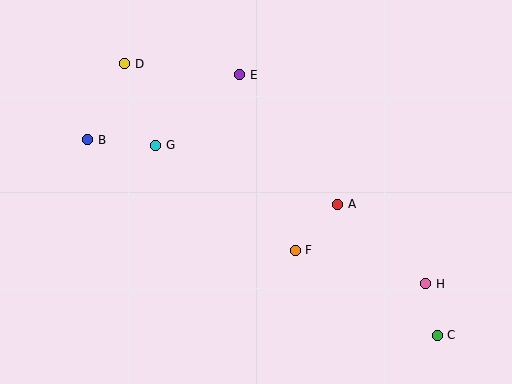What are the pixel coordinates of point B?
Point B is at (88, 140).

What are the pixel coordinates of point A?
Point A is at (338, 204).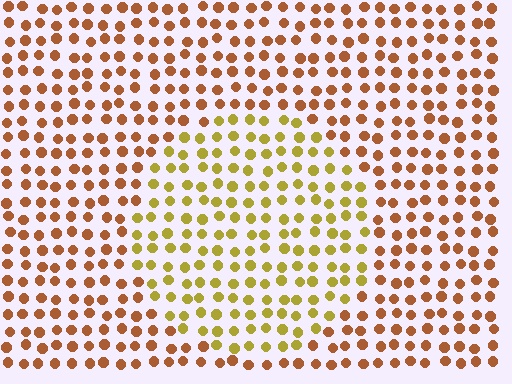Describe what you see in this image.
The image is filled with small brown elements in a uniform arrangement. A circle-shaped region is visible where the elements are tinted to a slightly different hue, forming a subtle color boundary.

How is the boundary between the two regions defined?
The boundary is defined purely by a slight shift in hue (about 36 degrees). Spacing, size, and orientation are identical on both sides.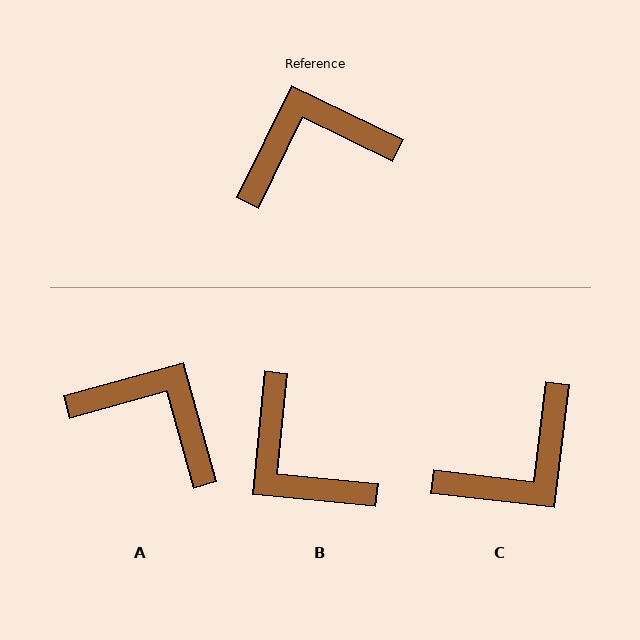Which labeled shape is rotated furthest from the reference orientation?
C, about 161 degrees away.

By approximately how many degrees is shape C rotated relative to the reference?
Approximately 161 degrees clockwise.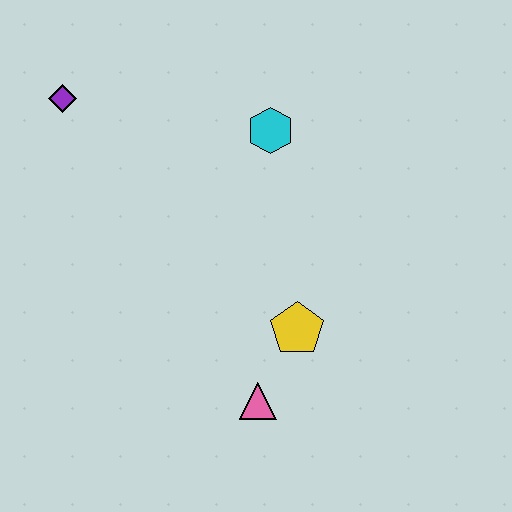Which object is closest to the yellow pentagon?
The pink triangle is closest to the yellow pentagon.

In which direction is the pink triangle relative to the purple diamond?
The pink triangle is below the purple diamond.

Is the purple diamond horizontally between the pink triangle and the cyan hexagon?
No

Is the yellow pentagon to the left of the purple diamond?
No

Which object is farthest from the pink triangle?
The purple diamond is farthest from the pink triangle.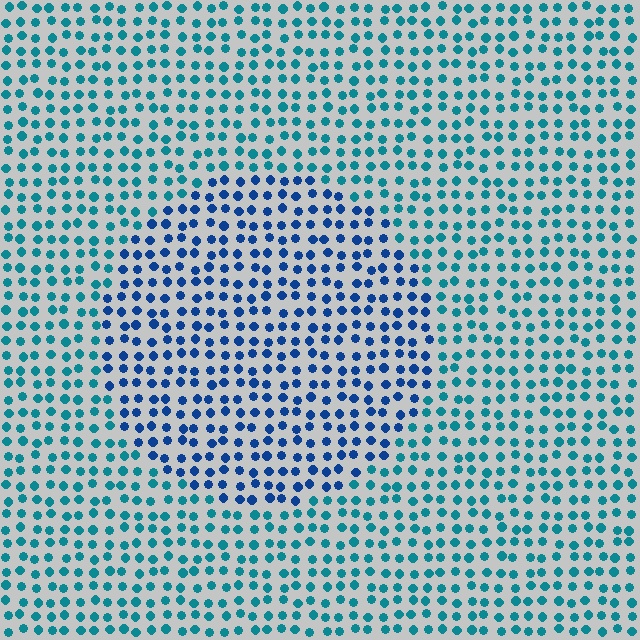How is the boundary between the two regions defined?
The boundary is defined purely by a slight shift in hue (about 32 degrees). Spacing, size, and orientation are identical on both sides.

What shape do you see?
I see a circle.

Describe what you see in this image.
The image is filled with small teal elements in a uniform arrangement. A circle-shaped region is visible where the elements are tinted to a slightly different hue, forming a subtle color boundary.